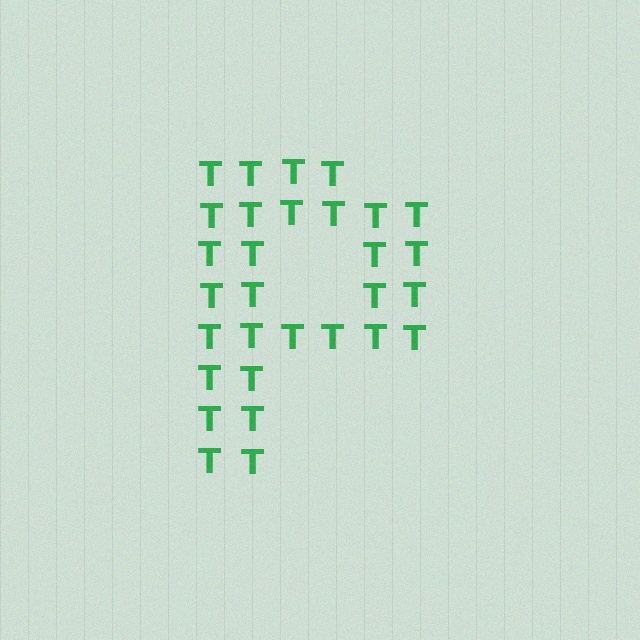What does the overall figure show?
The overall figure shows the letter P.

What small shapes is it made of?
It is made of small letter T's.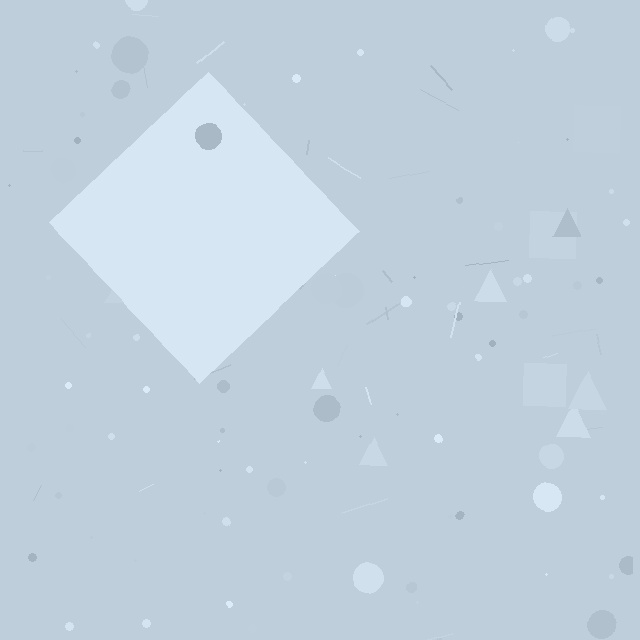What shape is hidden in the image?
A diamond is hidden in the image.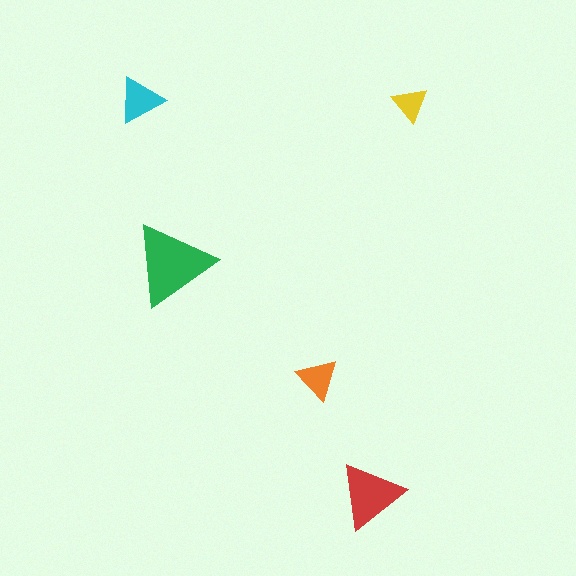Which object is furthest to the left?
The cyan triangle is leftmost.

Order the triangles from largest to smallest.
the green one, the red one, the cyan one, the orange one, the yellow one.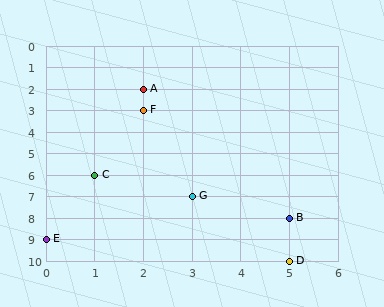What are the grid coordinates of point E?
Point E is at grid coordinates (0, 9).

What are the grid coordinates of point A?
Point A is at grid coordinates (2, 2).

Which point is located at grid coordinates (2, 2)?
Point A is at (2, 2).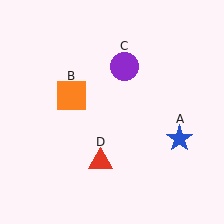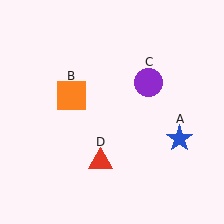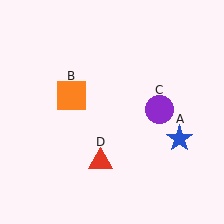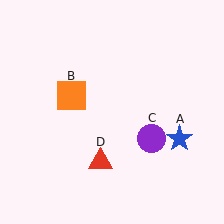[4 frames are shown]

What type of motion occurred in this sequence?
The purple circle (object C) rotated clockwise around the center of the scene.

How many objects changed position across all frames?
1 object changed position: purple circle (object C).